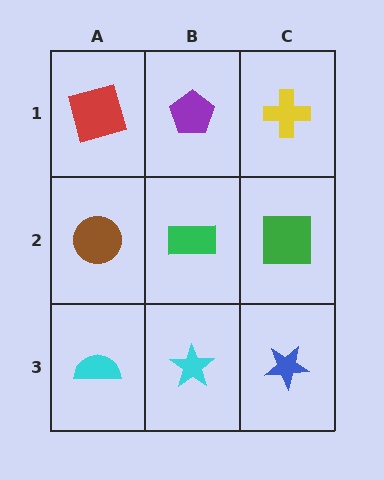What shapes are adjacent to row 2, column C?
A yellow cross (row 1, column C), a blue star (row 3, column C), a green rectangle (row 2, column B).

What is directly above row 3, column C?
A green square.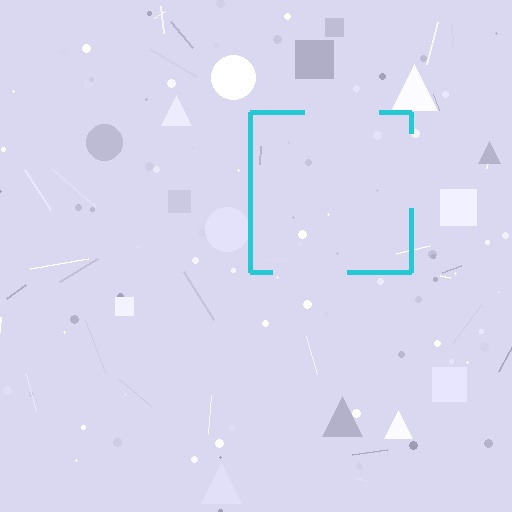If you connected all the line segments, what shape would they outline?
They would outline a square.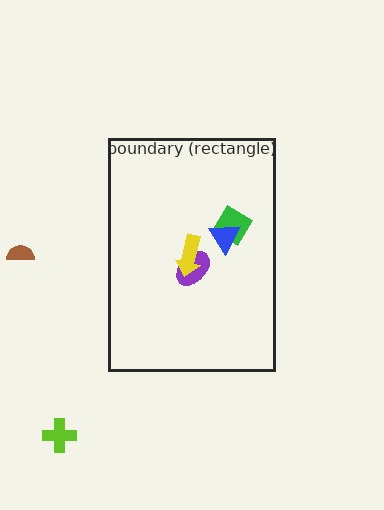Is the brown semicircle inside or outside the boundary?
Outside.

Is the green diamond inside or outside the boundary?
Inside.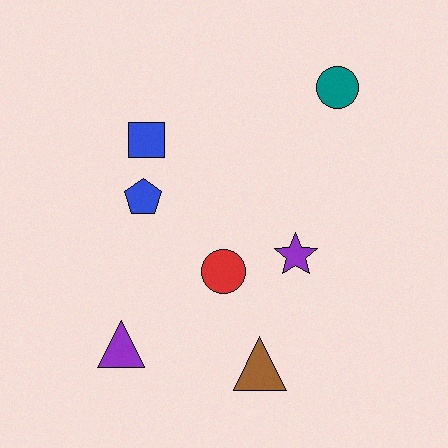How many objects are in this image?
There are 7 objects.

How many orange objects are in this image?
There are no orange objects.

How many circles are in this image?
There are 2 circles.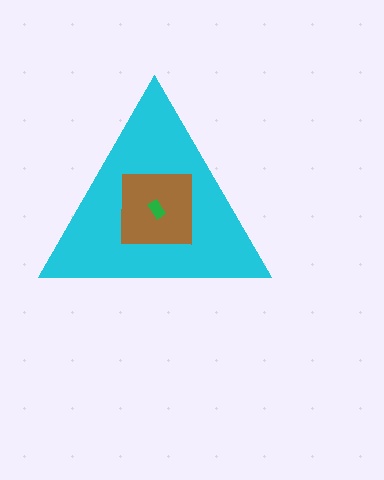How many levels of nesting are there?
3.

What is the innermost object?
The green rectangle.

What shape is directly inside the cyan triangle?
The brown square.